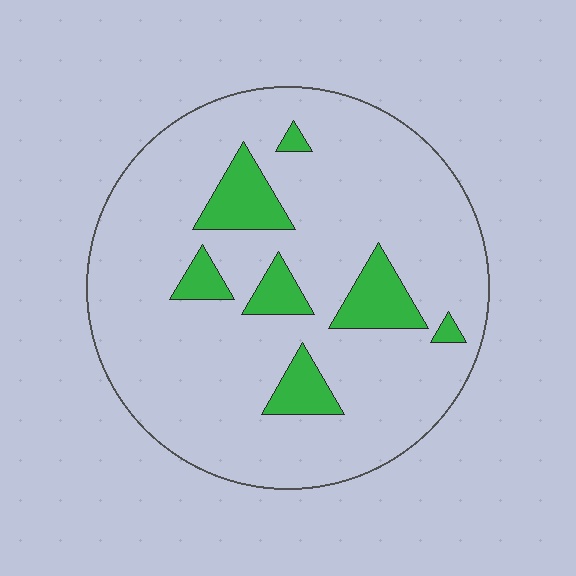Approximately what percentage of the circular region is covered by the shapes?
Approximately 15%.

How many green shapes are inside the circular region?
7.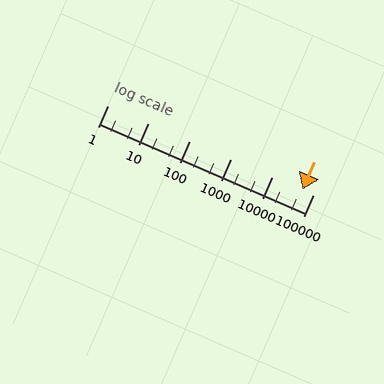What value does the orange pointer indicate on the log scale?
The pointer indicates approximately 54000.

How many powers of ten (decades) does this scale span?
The scale spans 5 decades, from 1 to 100000.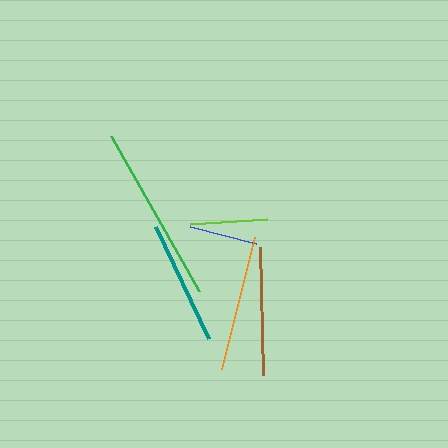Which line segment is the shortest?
The blue line is the shortest at approximately 68 pixels.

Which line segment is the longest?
The green line is the longest at approximately 178 pixels.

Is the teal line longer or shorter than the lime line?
The teal line is longer than the lime line.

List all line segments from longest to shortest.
From longest to shortest: green, orange, brown, teal, lime, blue.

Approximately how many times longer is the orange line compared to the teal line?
The orange line is approximately 1.1 times the length of the teal line.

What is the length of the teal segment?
The teal segment is approximately 124 pixels long.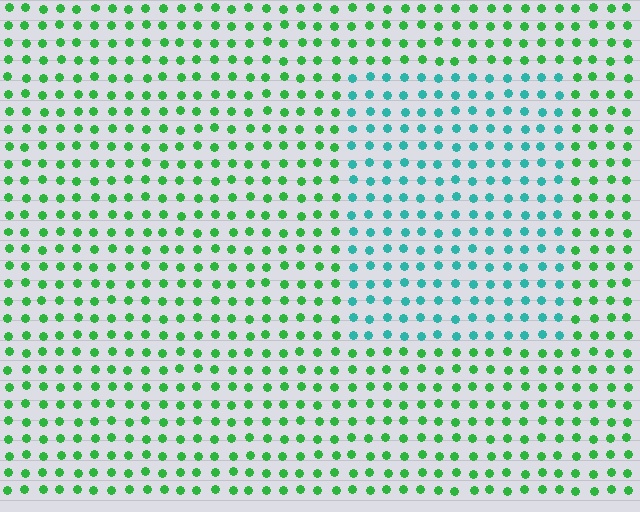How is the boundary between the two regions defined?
The boundary is defined purely by a slight shift in hue (about 47 degrees). Spacing, size, and orientation are identical on both sides.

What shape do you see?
I see a rectangle.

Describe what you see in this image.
The image is filled with small green elements in a uniform arrangement. A rectangle-shaped region is visible where the elements are tinted to a slightly different hue, forming a subtle color boundary.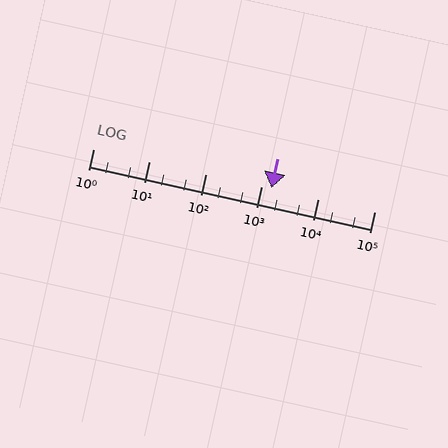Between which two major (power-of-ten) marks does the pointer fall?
The pointer is between 1000 and 10000.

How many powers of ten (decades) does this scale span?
The scale spans 5 decades, from 1 to 100000.